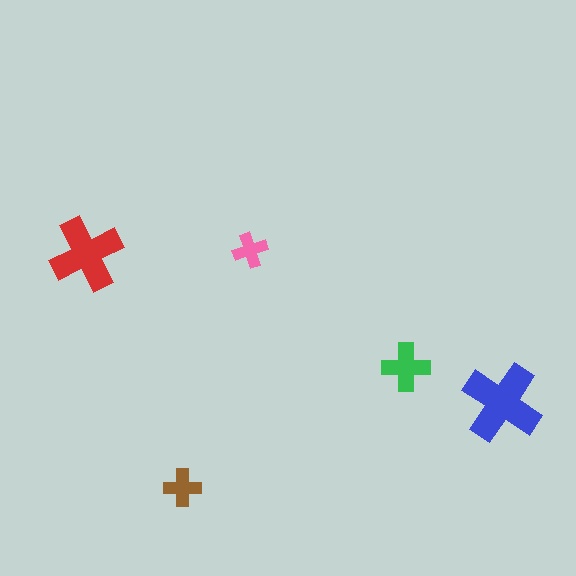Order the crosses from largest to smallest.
the blue one, the red one, the green one, the brown one, the pink one.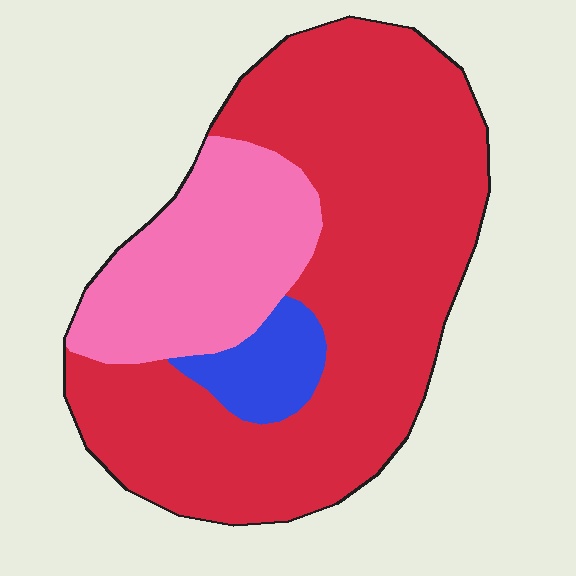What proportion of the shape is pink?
Pink takes up between a sixth and a third of the shape.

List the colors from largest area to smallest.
From largest to smallest: red, pink, blue.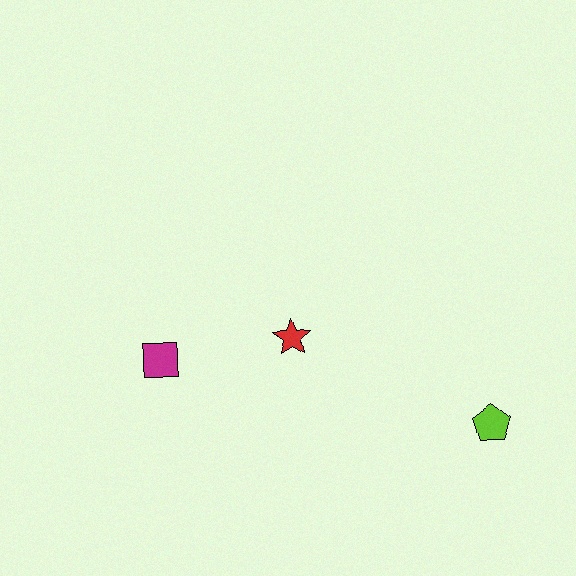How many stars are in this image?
There is 1 star.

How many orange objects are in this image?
There are no orange objects.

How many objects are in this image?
There are 3 objects.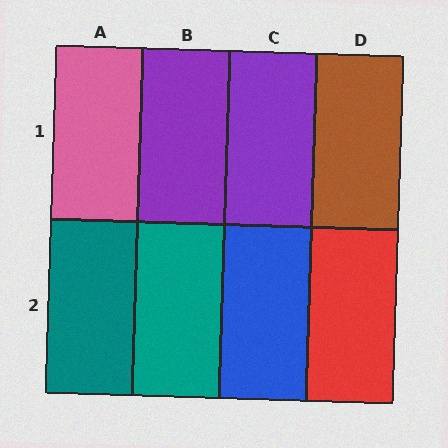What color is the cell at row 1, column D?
Brown.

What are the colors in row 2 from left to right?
Teal, teal, blue, red.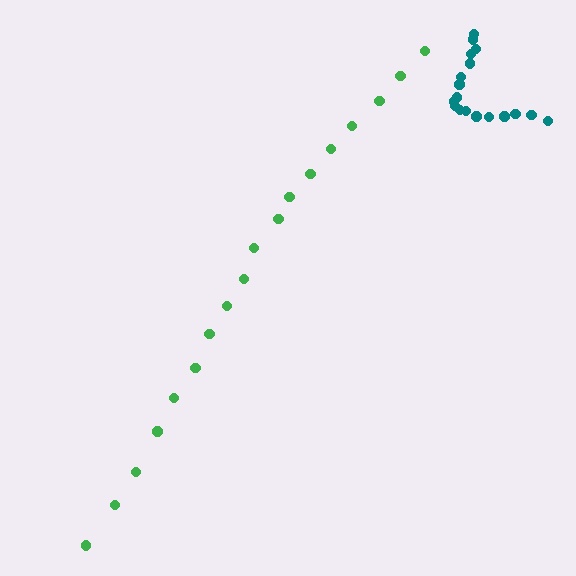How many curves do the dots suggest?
There are 2 distinct paths.